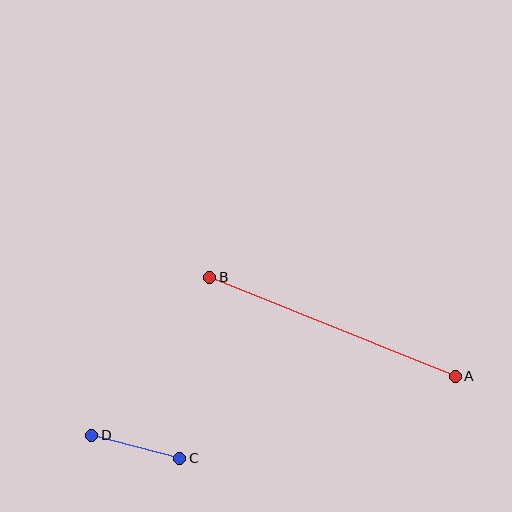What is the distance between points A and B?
The distance is approximately 264 pixels.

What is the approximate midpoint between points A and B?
The midpoint is at approximately (332, 327) pixels.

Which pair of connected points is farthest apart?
Points A and B are farthest apart.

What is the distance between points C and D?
The distance is approximately 91 pixels.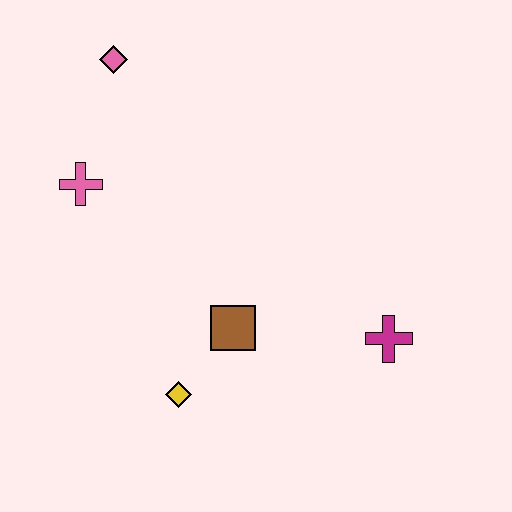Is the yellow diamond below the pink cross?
Yes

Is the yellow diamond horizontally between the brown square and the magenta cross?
No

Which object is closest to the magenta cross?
The brown square is closest to the magenta cross.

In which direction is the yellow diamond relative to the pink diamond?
The yellow diamond is below the pink diamond.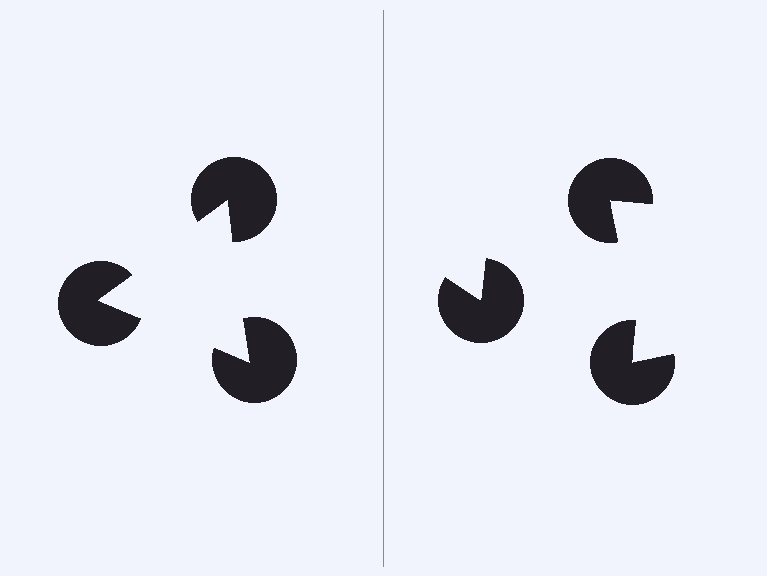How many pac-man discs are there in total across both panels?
6 — 3 on each side.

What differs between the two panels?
The pac-man discs are positioned identically on both sides; only the wedge orientations differ. On the left they align to a triangle; on the right they are misaligned.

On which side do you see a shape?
An illusory triangle appears on the left side. On the right side the wedge cuts are rotated, so no coherent shape forms.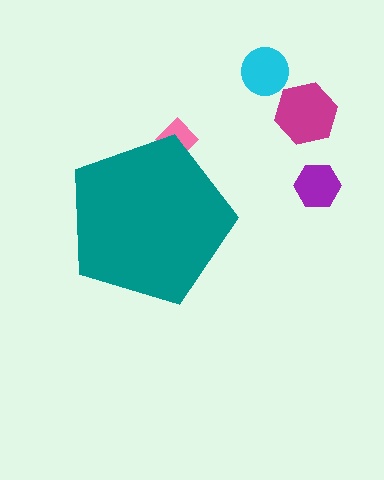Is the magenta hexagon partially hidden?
No, the magenta hexagon is fully visible.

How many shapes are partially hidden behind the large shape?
1 shape is partially hidden.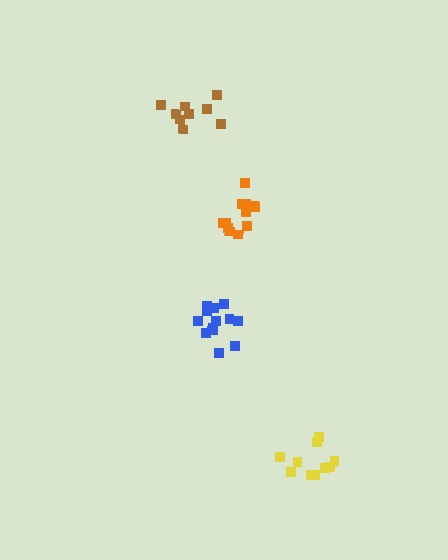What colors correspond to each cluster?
The clusters are colored: yellow, orange, blue, brown.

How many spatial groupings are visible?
There are 4 spatial groupings.